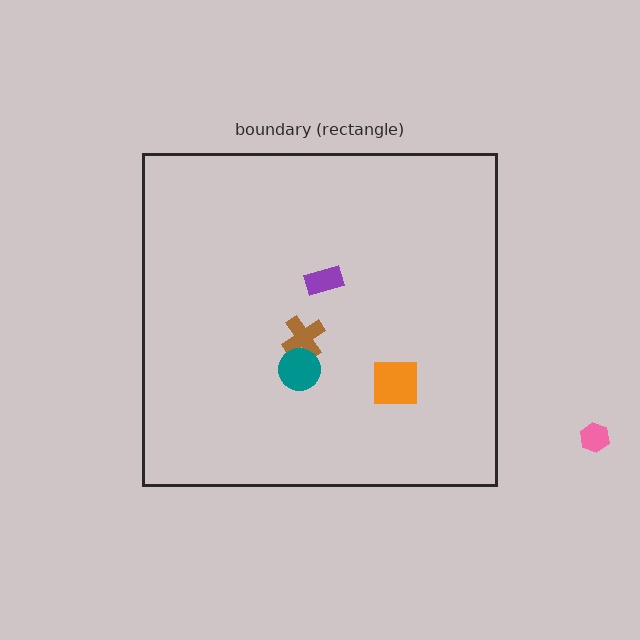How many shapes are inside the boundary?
4 inside, 1 outside.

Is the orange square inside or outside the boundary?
Inside.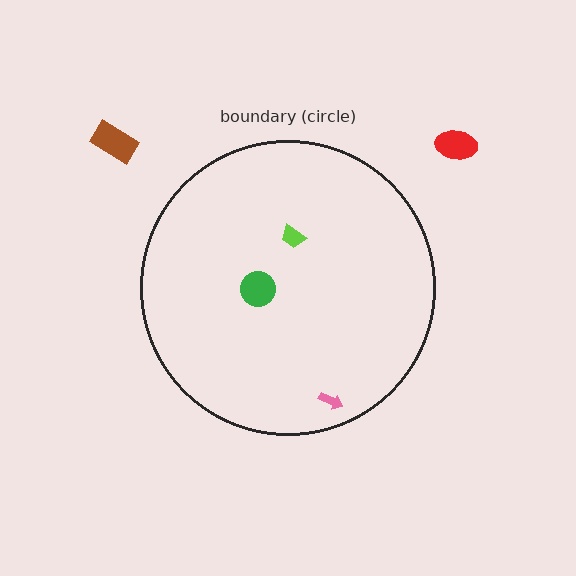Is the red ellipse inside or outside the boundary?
Outside.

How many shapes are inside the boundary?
3 inside, 2 outside.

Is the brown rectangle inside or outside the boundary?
Outside.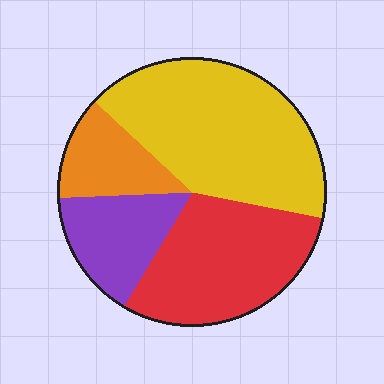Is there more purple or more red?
Red.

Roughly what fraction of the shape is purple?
Purple covers 16% of the shape.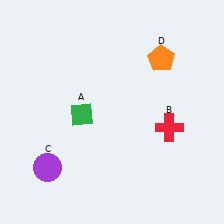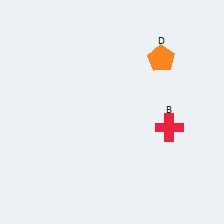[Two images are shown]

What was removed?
The purple circle (C), the green diamond (A) were removed in Image 2.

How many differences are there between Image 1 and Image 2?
There are 2 differences between the two images.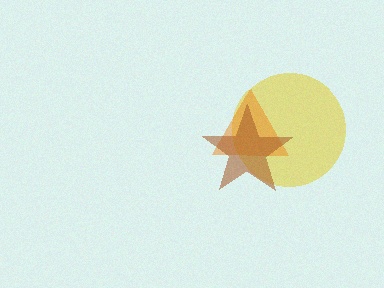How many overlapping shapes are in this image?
There are 3 overlapping shapes in the image.